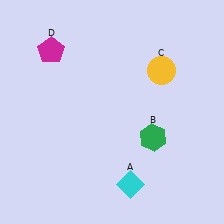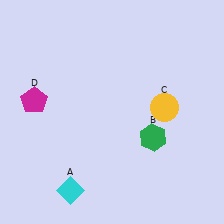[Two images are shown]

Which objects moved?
The objects that moved are: the cyan diamond (A), the yellow circle (C), the magenta pentagon (D).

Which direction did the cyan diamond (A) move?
The cyan diamond (A) moved left.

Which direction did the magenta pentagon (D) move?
The magenta pentagon (D) moved down.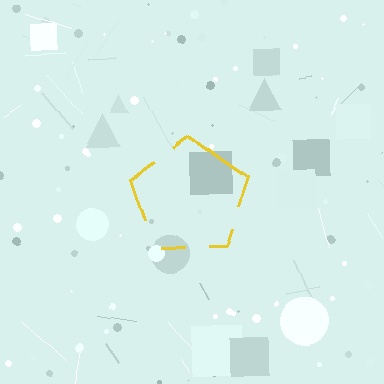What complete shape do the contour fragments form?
The contour fragments form a pentagon.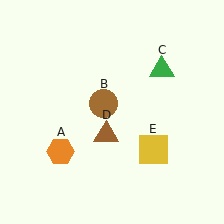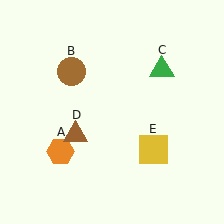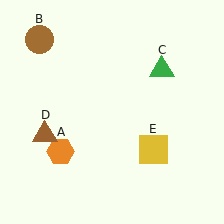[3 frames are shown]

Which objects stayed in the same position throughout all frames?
Orange hexagon (object A) and green triangle (object C) and yellow square (object E) remained stationary.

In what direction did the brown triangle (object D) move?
The brown triangle (object D) moved left.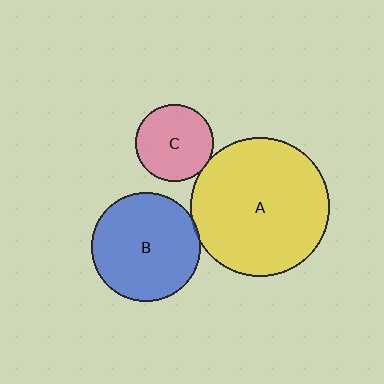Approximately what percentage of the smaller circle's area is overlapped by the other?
Approximately 5%.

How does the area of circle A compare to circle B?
Approximately 1.6 times.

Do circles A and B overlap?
Yes.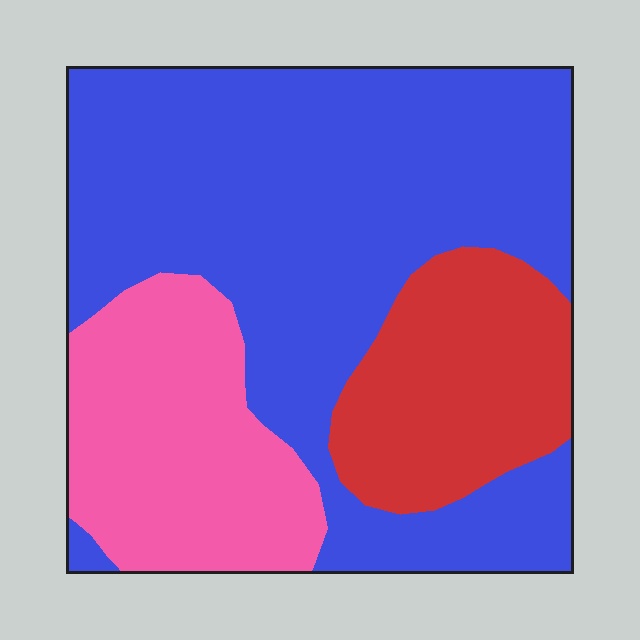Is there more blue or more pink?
Blue.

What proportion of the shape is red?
Red takes up about one fifth (1/5) of the shape.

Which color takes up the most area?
Blue, at roughly 60%.